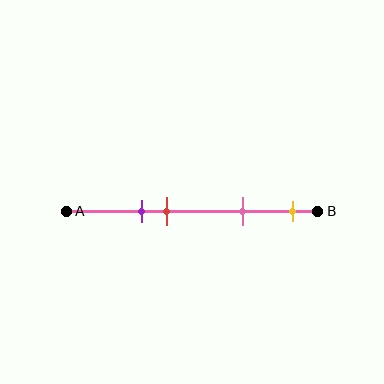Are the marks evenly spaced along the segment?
No, the marks are not evenly spaced.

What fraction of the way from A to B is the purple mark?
The purple mark is approximately 30% (0.3) of the way from A to B.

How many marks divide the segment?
There are 4 marks dividing the segment.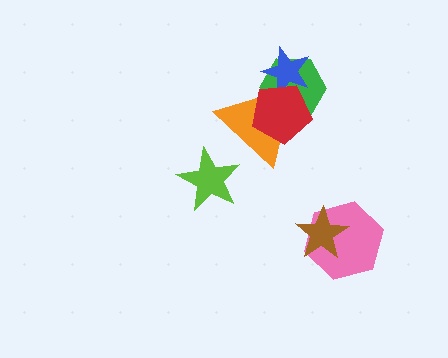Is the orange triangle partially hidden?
Yes, it is partially covered by another shape.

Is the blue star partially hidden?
Yes, it is partially covered by another shape.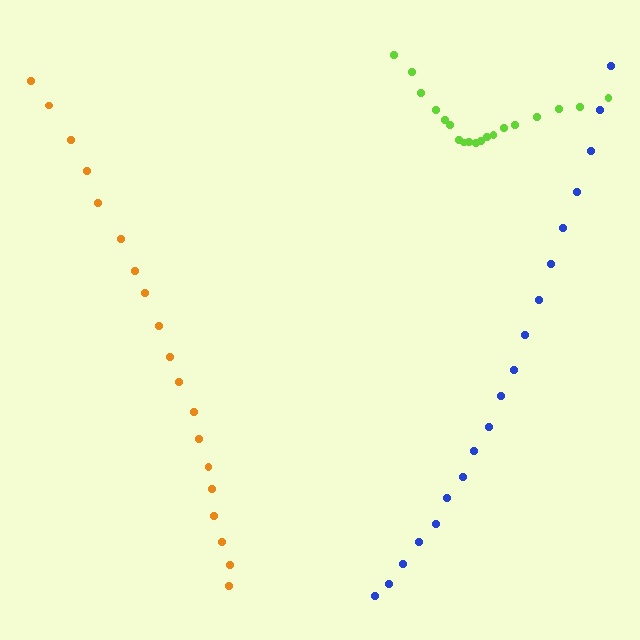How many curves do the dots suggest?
There are 3 distinct paths.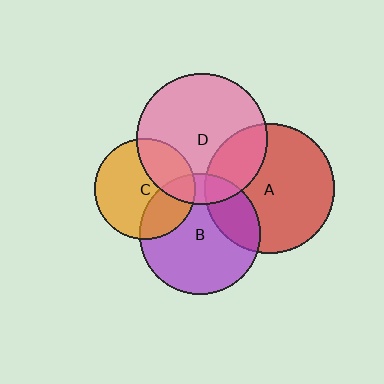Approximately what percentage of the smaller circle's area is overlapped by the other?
Approximately 25%.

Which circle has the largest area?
Circle D (pink).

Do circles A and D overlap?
Yes.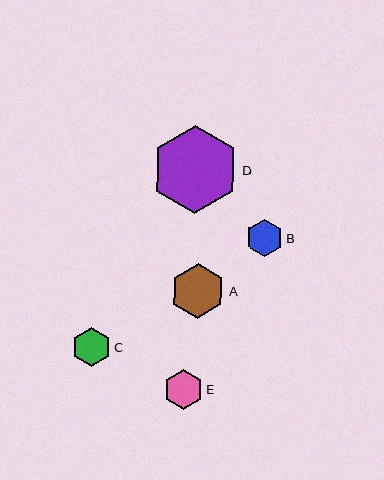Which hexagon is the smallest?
Hexagon B is the smallest with a size of approximately 37 pixels.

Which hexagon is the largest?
Hexagon D is the largest with a size of approximately 88 pixels.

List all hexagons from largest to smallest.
From largest to smallest: D, A, C, E, B.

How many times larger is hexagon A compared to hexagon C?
Hexagon A is approximately 1.4 times the size of hexagon C.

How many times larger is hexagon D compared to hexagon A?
Hexagon D is approximately 1.6 times the size of hexagon A.